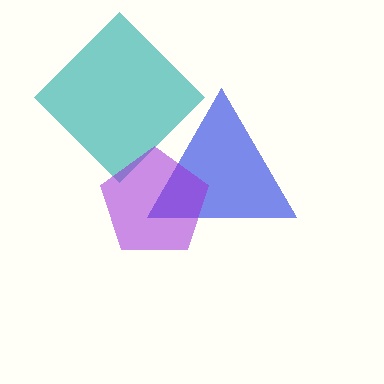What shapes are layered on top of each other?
The layered shapes are: a teal diamond, a blue triangle, a purple pentagon.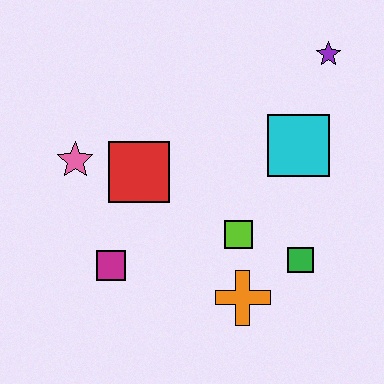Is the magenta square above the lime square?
No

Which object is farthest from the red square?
The purple star is farthest from the red square.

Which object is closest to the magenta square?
The red square is closest to the magenta square.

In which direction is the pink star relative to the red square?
The pink star is to the left of the red square.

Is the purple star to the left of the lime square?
No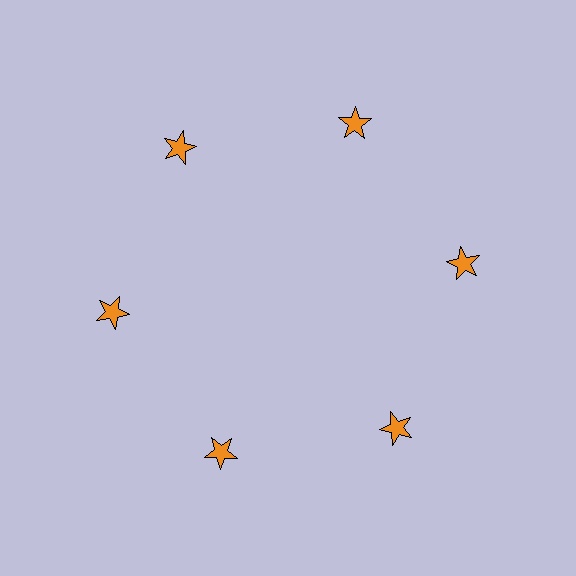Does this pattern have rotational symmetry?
Yes, this pattern has 6-fold rotational symmetry. It looks the same after rotating 60 degrees around the center.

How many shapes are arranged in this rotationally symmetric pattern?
There are 6 shapes, arranged in 6 groups of 1.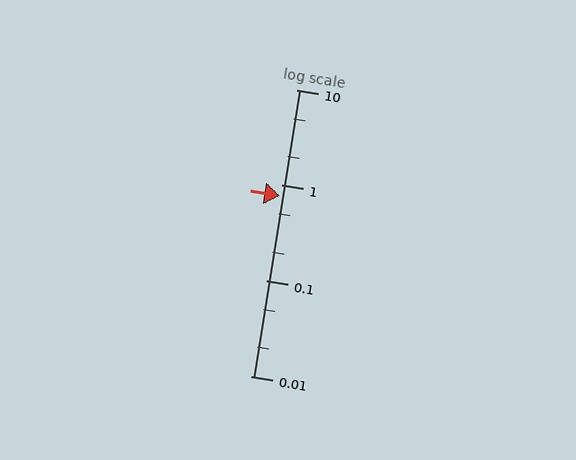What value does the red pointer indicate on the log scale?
The pointer indicates approximately 0.78.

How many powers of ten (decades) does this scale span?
The scale spans 3 decades, from 0.01 to 10.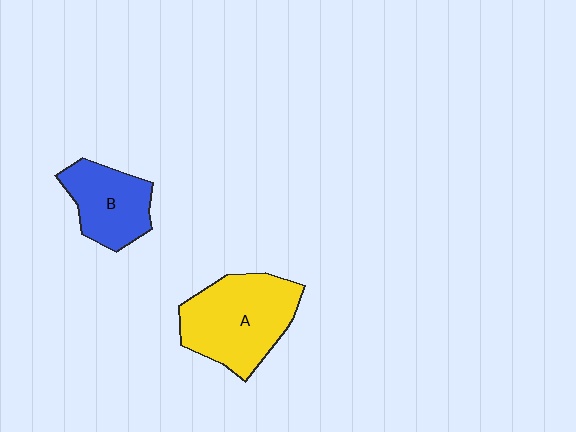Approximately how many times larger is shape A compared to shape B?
Approximately 1.5 times.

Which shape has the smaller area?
Shape B (blue).